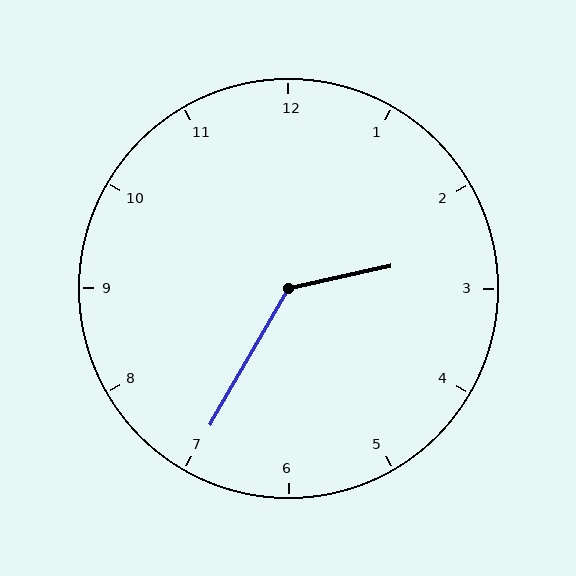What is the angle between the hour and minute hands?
Approximately 132 degrees.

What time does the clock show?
2:35.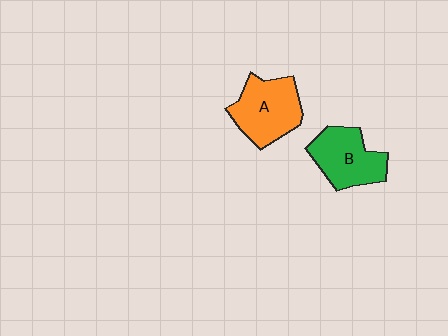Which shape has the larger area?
Shape A (orange).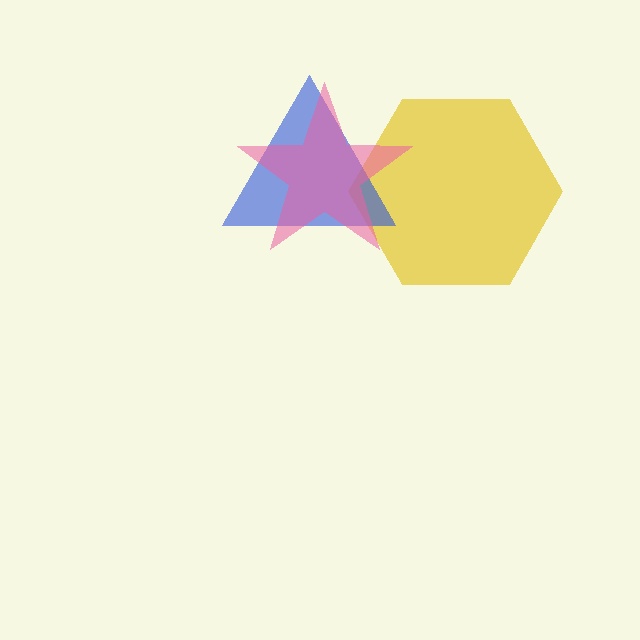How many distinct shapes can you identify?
There are 3 distinct shapes: a yellow hexagon, a blue triangle, a pink star.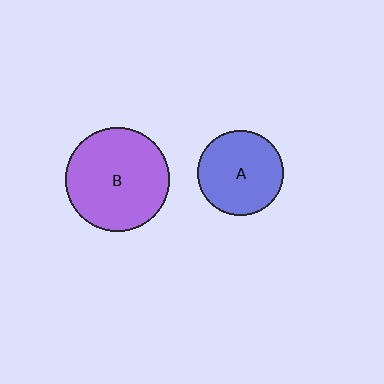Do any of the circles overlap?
No, none of the circles overlap.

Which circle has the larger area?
Circle B (purple).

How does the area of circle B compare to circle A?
Approximately 1.5 times.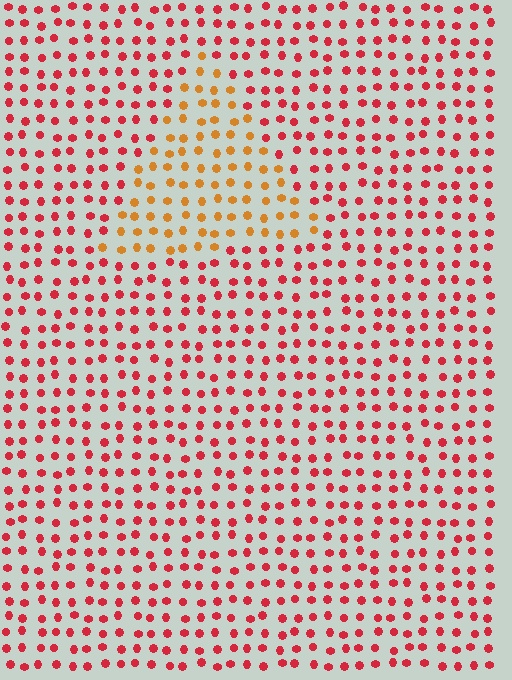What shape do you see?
I see a triangle.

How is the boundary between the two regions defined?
The boundary is defined purely by a slight shift in hue (about 40 degrees). Spacing, size, and orientation are identical on both sides.